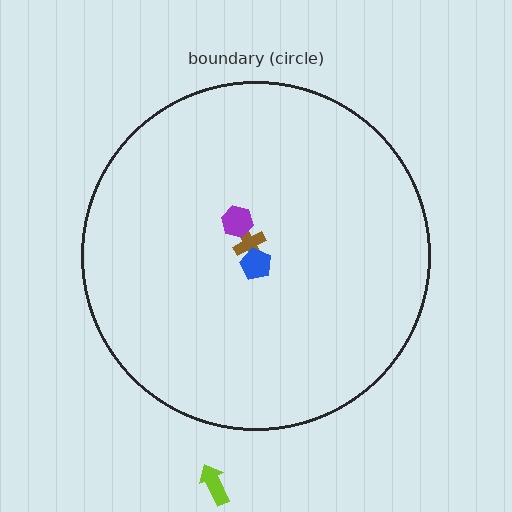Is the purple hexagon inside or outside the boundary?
Inside.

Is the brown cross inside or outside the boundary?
Inside.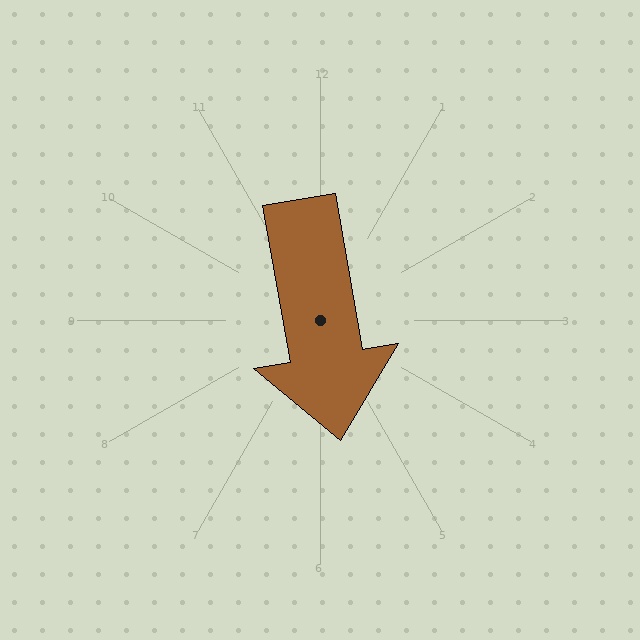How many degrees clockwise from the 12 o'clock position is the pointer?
Approximately 170 degrees.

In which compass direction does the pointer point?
South.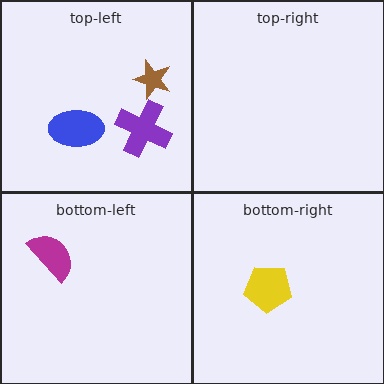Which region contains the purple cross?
The top-left region.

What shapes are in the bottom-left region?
The magenta semicircle.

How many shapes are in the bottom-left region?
1.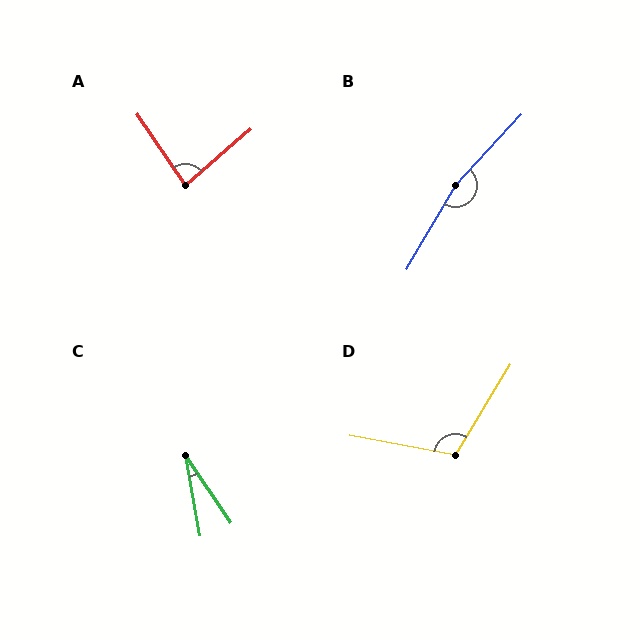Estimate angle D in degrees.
Approximately 111 degrees.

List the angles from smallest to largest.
C (23°), A (83°), D (111°), B (167°).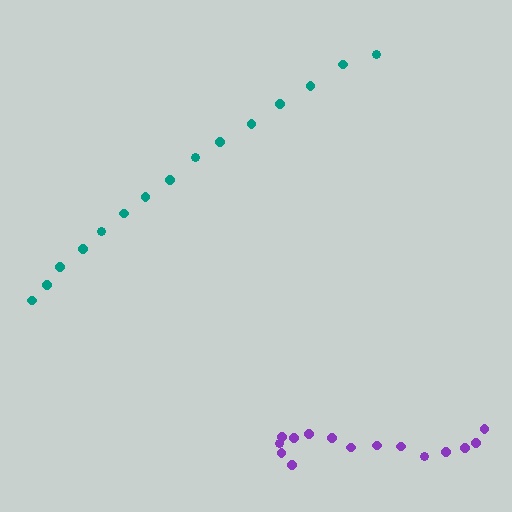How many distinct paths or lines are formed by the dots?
There are 2 distinct paths.